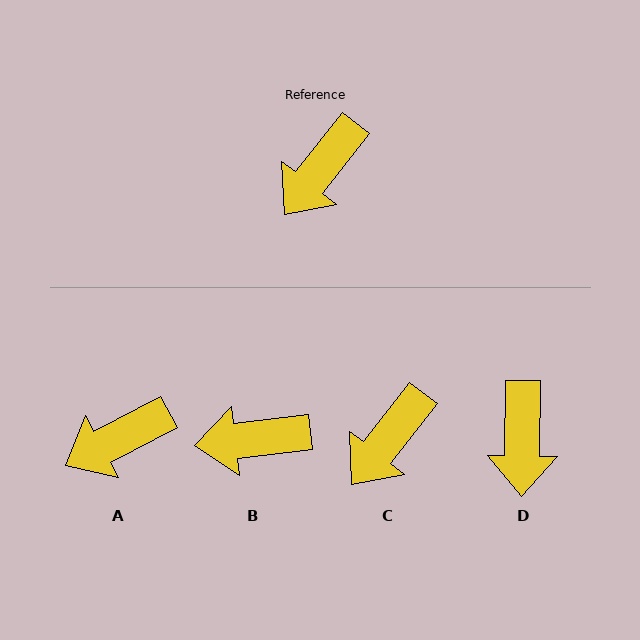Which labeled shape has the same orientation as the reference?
C.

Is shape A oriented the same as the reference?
No, it is off by about 24 degrees.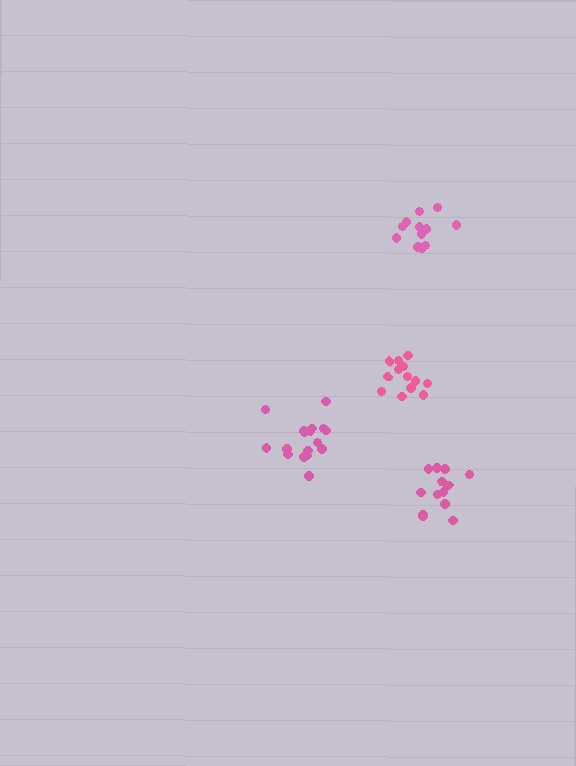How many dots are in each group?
Group 1: 12 dots, Group 2: 17 dots, Group 3: 13 dots, Group 4: 13 dots (55 total).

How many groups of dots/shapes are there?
There are 4 groups.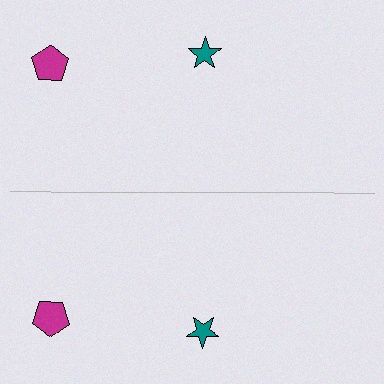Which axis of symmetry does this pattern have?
The pattern has a horizontal axis of symmetry running through the center of the image.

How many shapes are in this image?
There are 4 shapes in this image.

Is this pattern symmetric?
Yes, this pattern has bilateral (reflection) symmetry.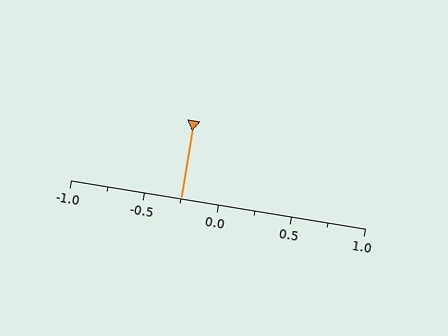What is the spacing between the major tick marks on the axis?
The major ticks are spaced 0.5 apart.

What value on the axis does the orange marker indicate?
The marker indicates approximately -0.25.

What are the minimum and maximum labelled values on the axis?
The axis runs from -1.0 to 1.0.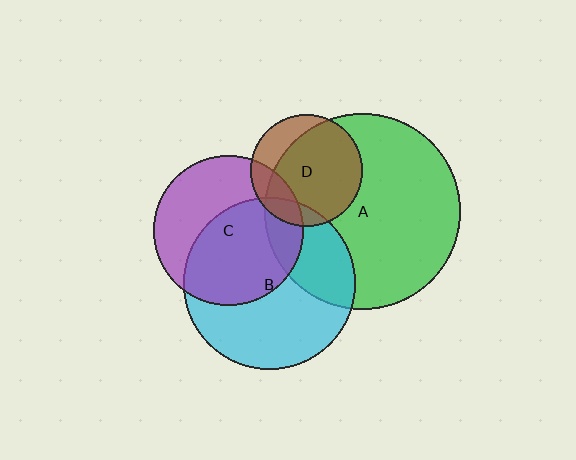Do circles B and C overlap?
Yes.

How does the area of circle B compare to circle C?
Approximately 1.3 times.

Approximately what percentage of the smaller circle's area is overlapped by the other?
Approximately 55%.